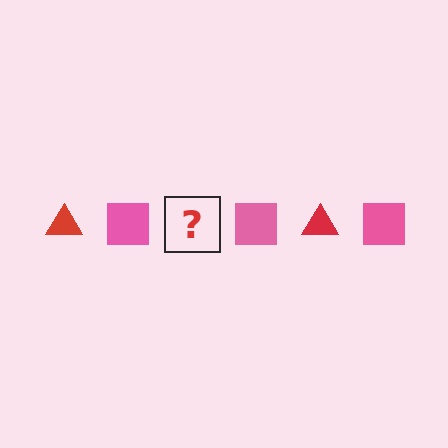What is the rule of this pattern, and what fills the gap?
The rule is that the pattern alternates between red triangle and pink square. The gap should be filled with a red triangle.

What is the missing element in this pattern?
The missing element is a red triangle.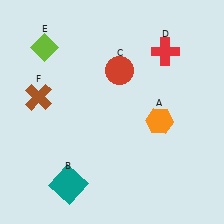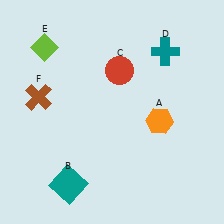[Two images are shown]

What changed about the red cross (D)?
In Image 1, D is red. In Image 2, it changed to teal.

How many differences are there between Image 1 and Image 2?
There is 1 difference between the two images.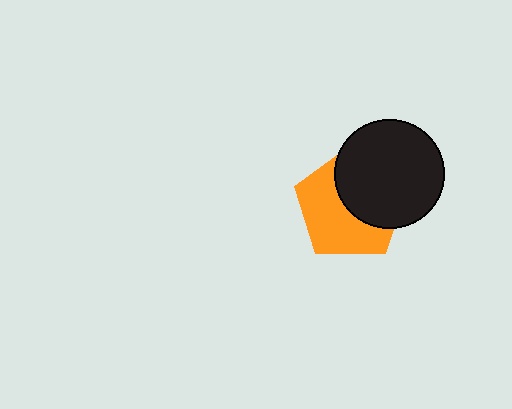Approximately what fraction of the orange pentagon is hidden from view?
Roughly 46% of the orange pentagon is hidden behind the black circle.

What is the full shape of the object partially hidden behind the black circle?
The partially hidden object is an orange pentagon.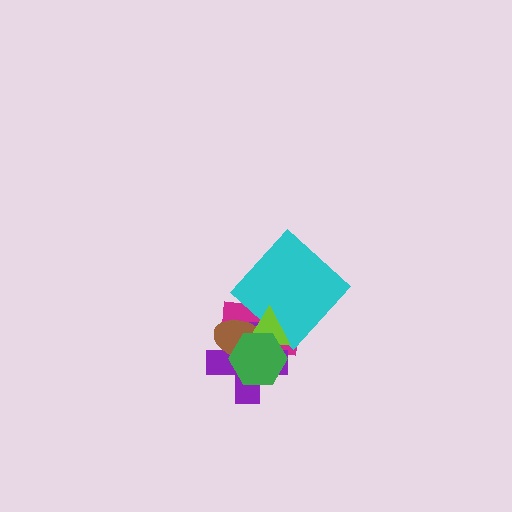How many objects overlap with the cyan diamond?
2 objects overlap with the cyan diamond.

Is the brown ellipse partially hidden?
Yes, it is partially covered by another shape.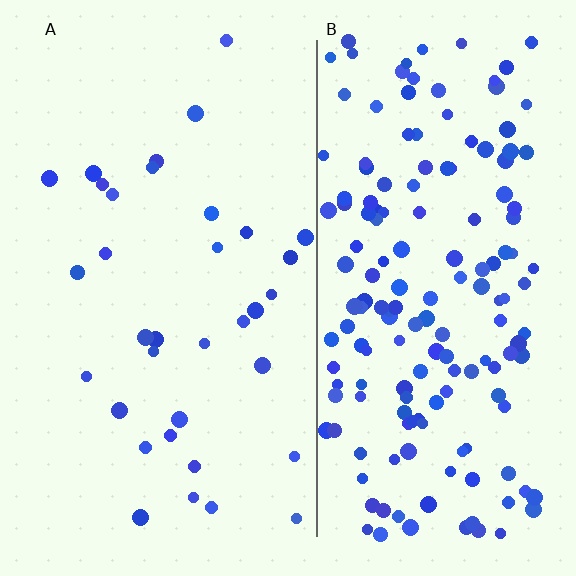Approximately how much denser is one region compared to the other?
Approximately 5.0× — region B over region A.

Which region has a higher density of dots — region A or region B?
B (the right).